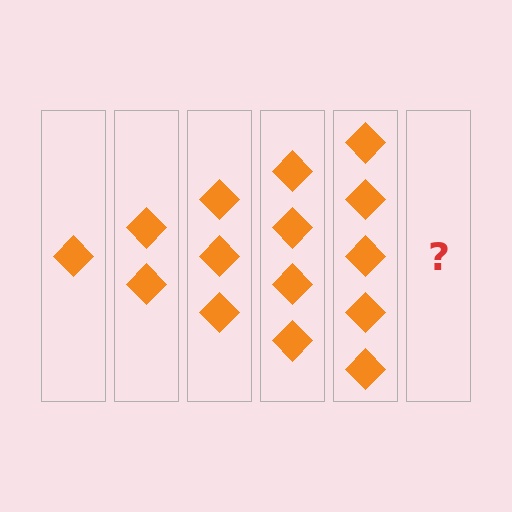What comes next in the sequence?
The next element should be 6 diamonds.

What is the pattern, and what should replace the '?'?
The pattern is that each step adds one more diamond. The '?' should be 6 diamonds.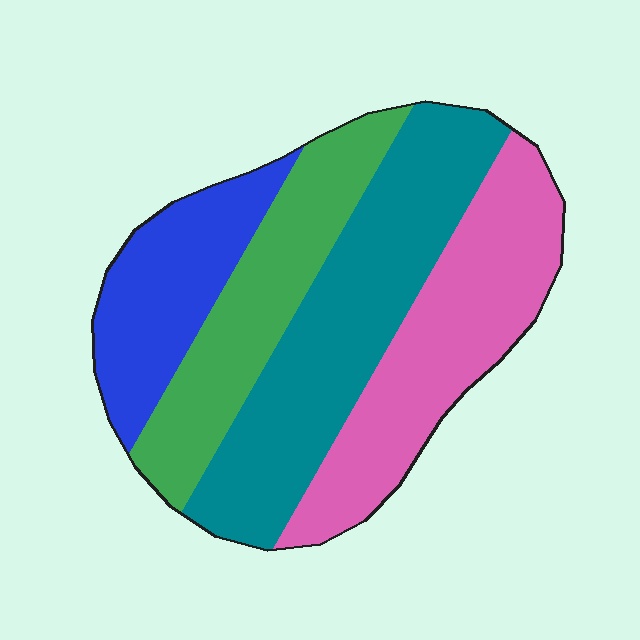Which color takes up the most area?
Teal, at roughly 35%.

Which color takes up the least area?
Blue, at roughly 20%.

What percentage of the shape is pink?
Pink covers 28% of the shape.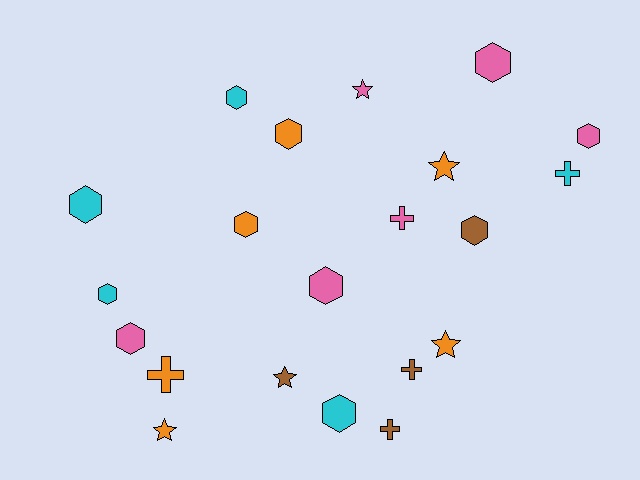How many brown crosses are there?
There are 2 brown crosses.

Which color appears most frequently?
Pink, with 6 objects.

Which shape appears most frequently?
Hexagon, with 11 objects.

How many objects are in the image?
There are 21 objects.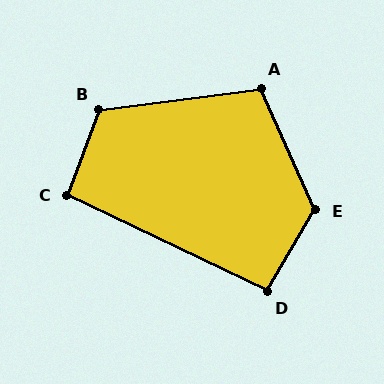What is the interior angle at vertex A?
Approximately 107 degrees (obtuse).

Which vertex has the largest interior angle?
E, at approximately 126 degrees.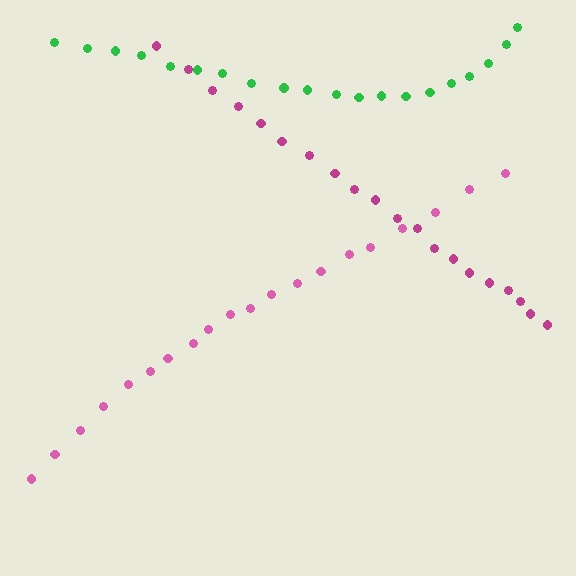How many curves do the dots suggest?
There are 3 distinct paths.